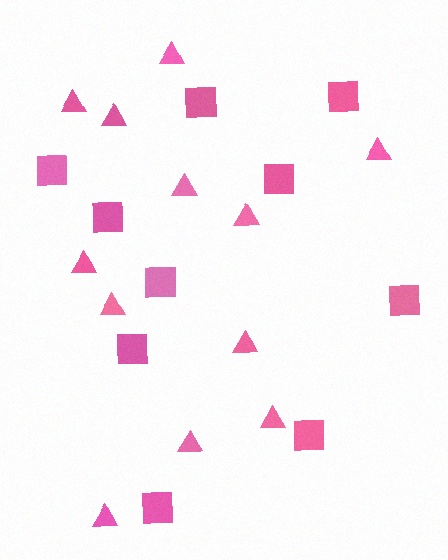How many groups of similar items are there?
There are 2 groups: one group of squares (10) and one group of triangles (12).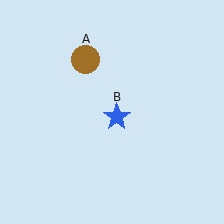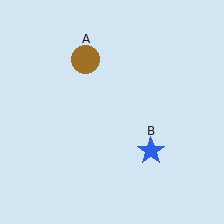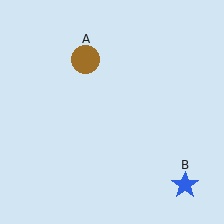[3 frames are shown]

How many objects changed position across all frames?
1 object changed position: blue star (object B).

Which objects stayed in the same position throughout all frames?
Brown circle (object A) remained stationary.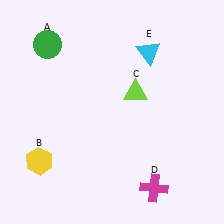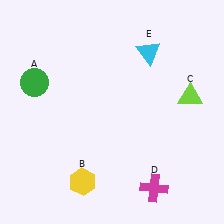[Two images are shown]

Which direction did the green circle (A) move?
The green circle (A) moved down.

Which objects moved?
The objects that moved are: the green circle (A), the yellow hexagon (B), the lime triangle (C).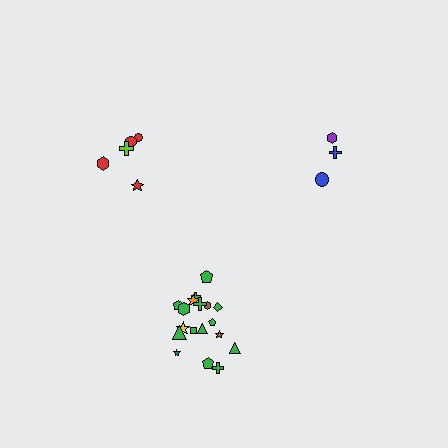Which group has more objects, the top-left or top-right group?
The top-left group.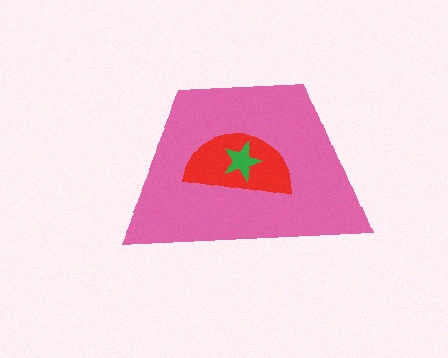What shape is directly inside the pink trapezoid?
The red semicircle.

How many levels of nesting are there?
3.